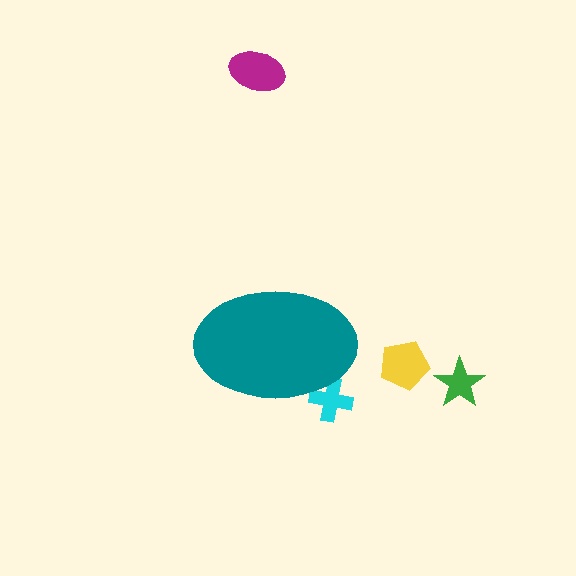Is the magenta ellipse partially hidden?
No, the magenta ellipse is fully visible.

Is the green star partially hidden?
No, the green star is fully visible.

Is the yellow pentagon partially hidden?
No, the yellow pentagon is fully visible.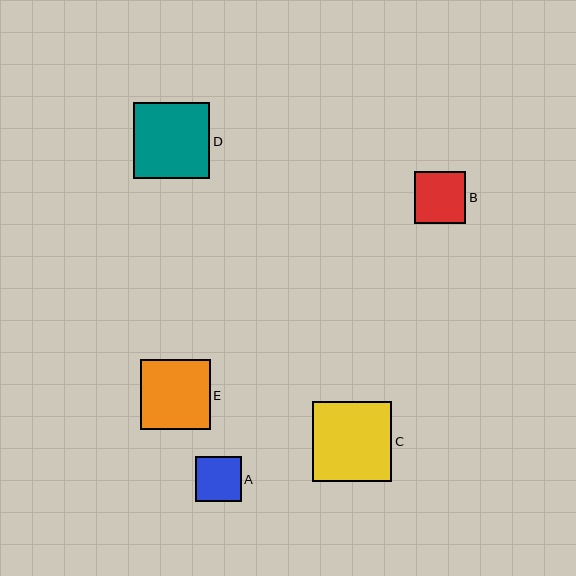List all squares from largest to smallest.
From largest to smallest: C, D, E, B, A.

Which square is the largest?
Square C is the largest with a size of approximately 79 pixels.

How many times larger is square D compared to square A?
Square D is approximately 1.7 times the size of square A.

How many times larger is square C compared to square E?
Square C is approximately 1.1 times the size of square E.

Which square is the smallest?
Square A is the smallest with a size of approximately 46 pixels.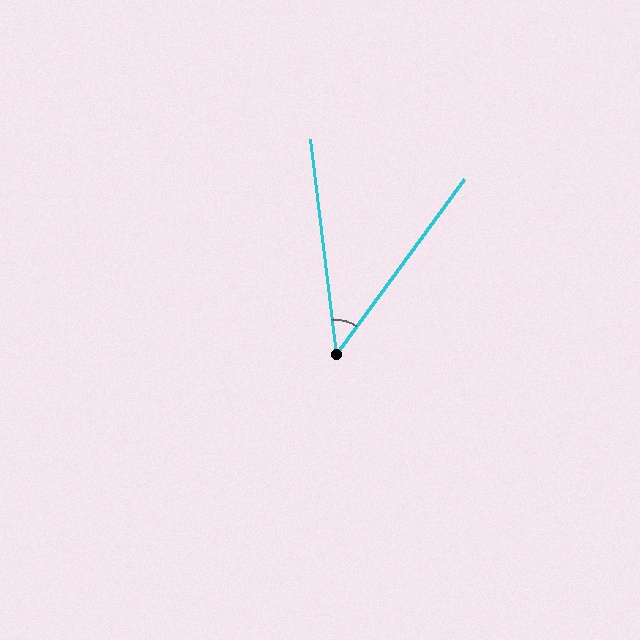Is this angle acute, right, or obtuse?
It is acute.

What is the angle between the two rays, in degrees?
Approximately 43 degrees.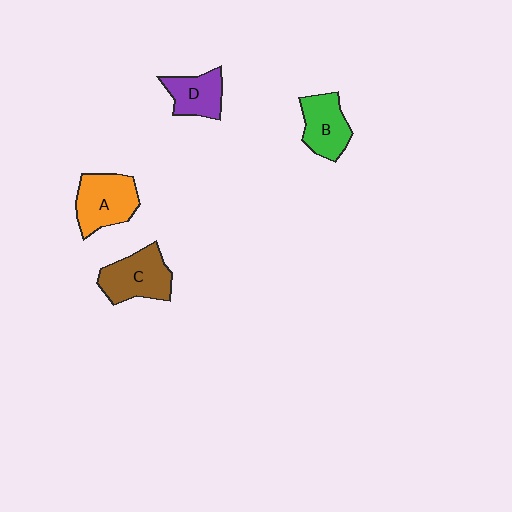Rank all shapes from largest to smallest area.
From largest to smallest: A (orange), C (brown), B (green), D (purple).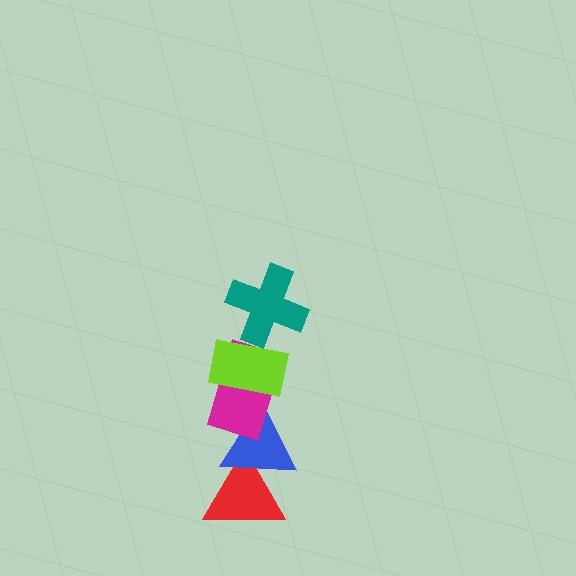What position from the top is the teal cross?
The teal cross is 1st from the top.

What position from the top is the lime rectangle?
The lime rectangle is 2nd from the top.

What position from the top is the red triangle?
The red triangle is 5th from the top.